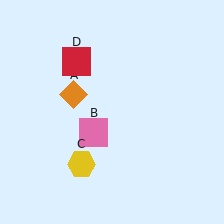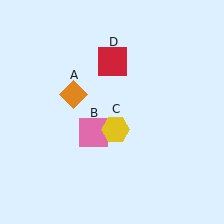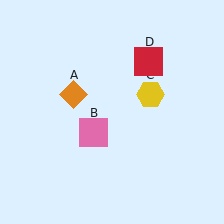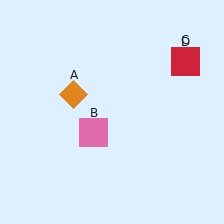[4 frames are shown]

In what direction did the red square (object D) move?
The red square (object D) moved right.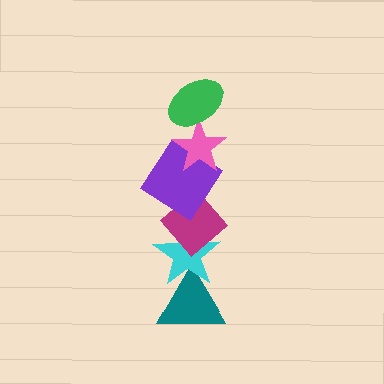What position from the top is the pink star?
The pink star is 2nd from the top.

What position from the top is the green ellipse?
The green ellipse is 1st from the top.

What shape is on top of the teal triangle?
The cyan star is on top of the teal triangle.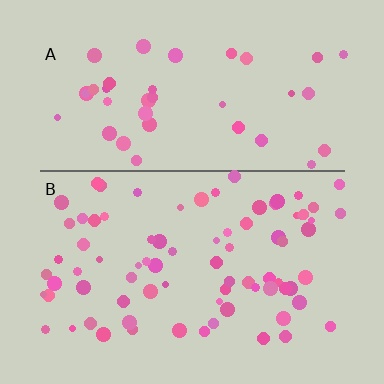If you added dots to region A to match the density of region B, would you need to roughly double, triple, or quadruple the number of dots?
Approximately double.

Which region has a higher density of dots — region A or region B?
B (the bottom).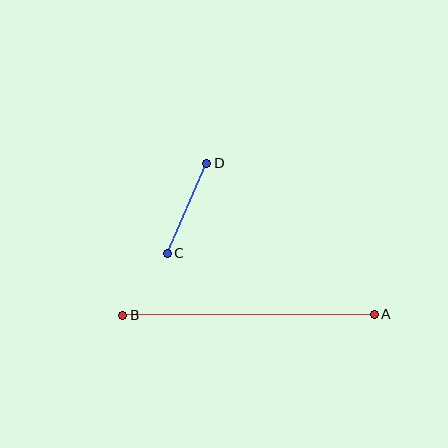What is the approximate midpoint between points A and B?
The midpoint is at approximately (249, 315) pixels.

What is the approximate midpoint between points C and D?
The midpoint is at approximately (187, 208) pixels.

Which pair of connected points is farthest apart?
Points A and B are farthest apart.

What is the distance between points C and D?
The distance is approximately 98 pixels.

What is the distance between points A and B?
The distance is approximately 251 pixels.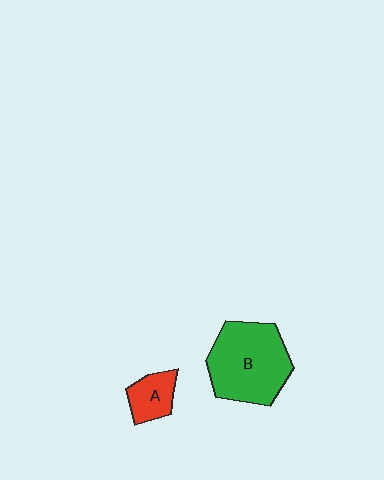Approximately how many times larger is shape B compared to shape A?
Approximately 2.8 times.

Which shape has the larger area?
Shape B (green).